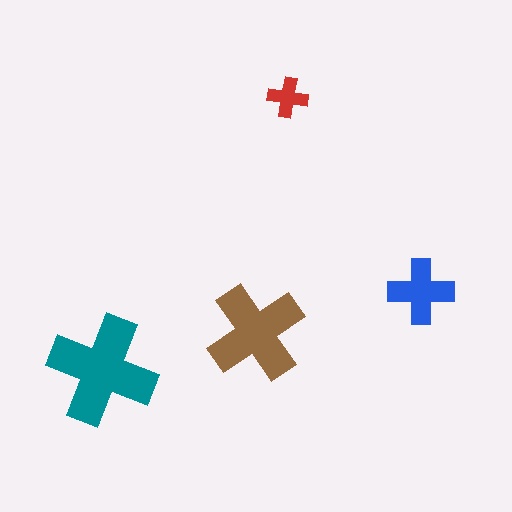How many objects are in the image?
There are 4 objects in the image.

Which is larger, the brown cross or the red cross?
The brown one.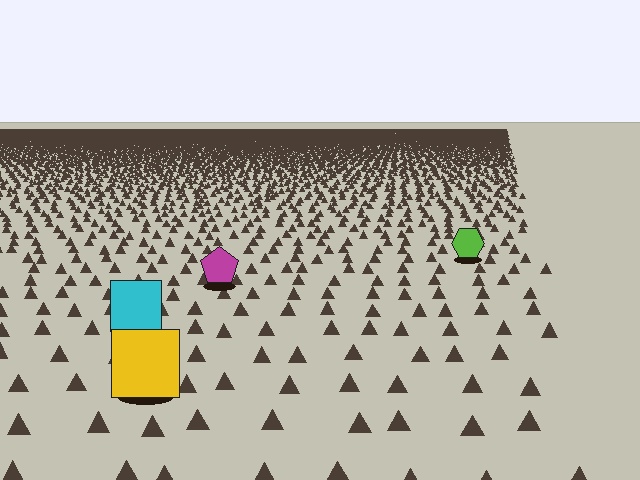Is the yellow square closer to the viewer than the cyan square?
Yes. The yellow square is closer — you can tell from the texture gradient: the ground texture is coarser near it.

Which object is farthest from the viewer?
The lime hexagon is farthest from the viewer. It appears smaller and the ground texture around it is denser.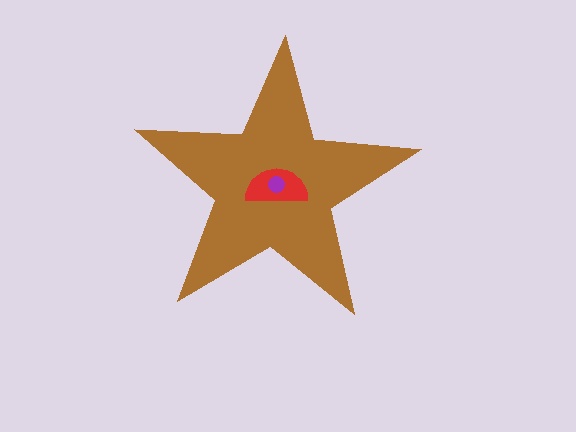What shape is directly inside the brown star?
The red semicircle.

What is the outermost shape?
The brown star.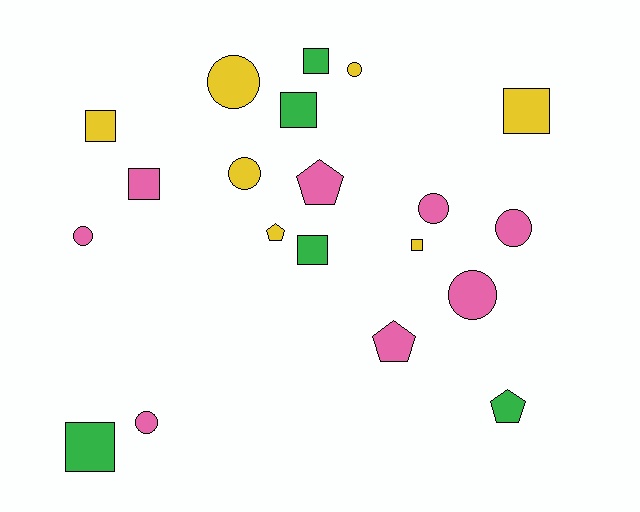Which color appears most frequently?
Pink, with 8 objects.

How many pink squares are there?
There is 1 pink square.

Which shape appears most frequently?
Square, with 8 objects.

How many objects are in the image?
There are 20 objects.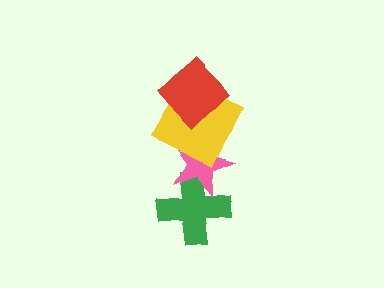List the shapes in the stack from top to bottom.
From top to bottom: the red diamond, the yellow square, the pink star, the green cross.